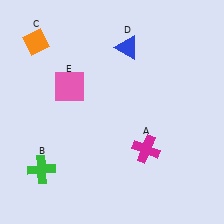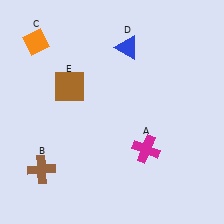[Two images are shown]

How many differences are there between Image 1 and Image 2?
There are 2 differences between the two images.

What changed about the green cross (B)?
In Image 1, B is green. In Image 2, it changed to brown.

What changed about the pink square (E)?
In Image 1, E is pink. In Image 2, it changed to brown.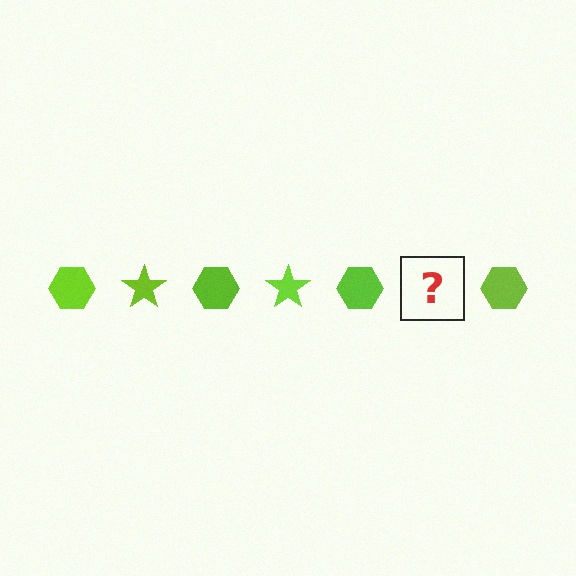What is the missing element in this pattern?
The missing element is a lime star.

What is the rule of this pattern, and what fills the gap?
The rule is that the pattern cycles through hexagon, star shapes in lime. The gap should be filled with a lime star.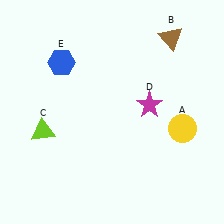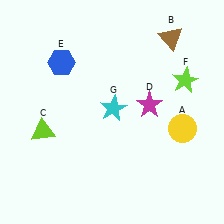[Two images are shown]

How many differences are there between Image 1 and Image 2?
There are 2 differences between the two images.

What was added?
A lime star (F), a cyan star (G) were added in Image 2.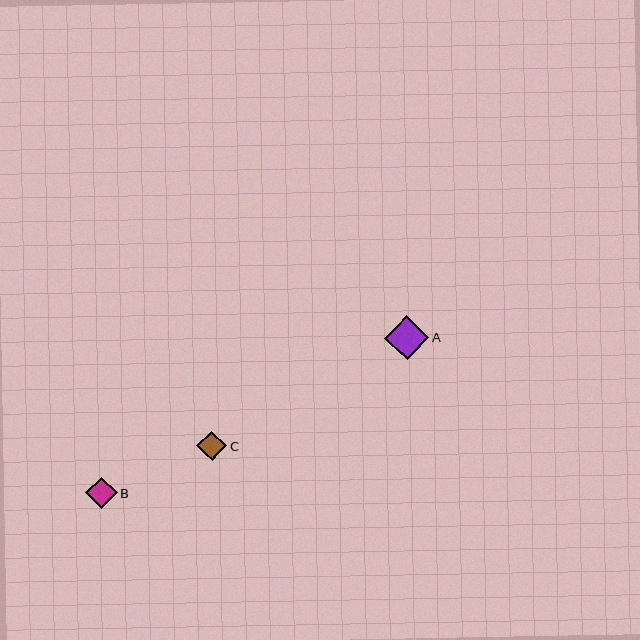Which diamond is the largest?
Diamond A is the largest with a size of approximately 44 pixels.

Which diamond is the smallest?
Diamond C is the smallest with a size of approximately 30 pixels.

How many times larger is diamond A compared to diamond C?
Diamond A is approximately 1.5 times the size of diamond C.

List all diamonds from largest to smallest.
From largest to smallest: A, B, C.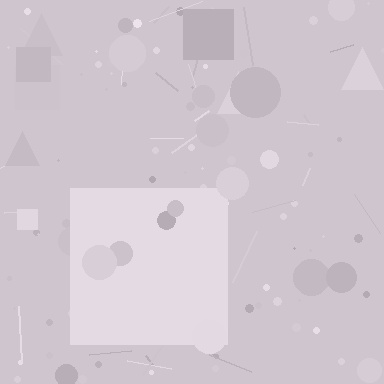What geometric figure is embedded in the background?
A square is embedded in the background.